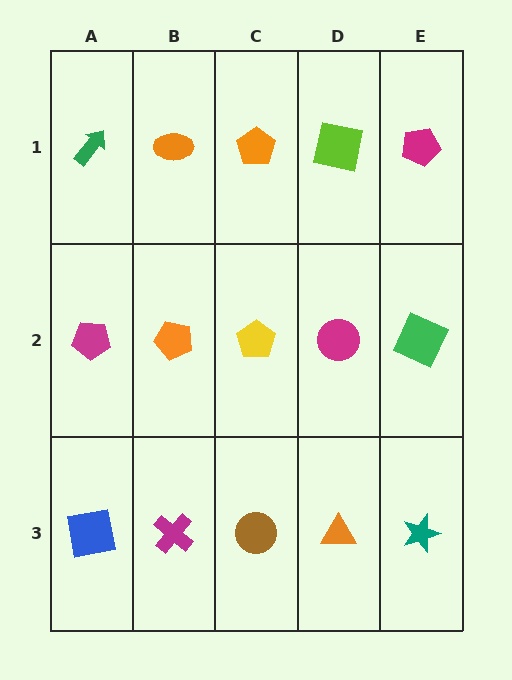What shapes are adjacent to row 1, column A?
A magenta pentagon (row 2, column A), an orange ellipse (row 1, column B).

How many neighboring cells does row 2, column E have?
3.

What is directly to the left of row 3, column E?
An orange triangle.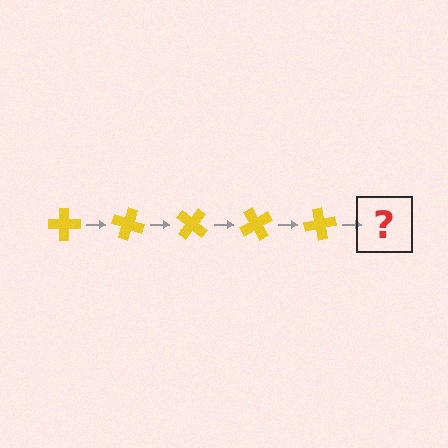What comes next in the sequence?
The next element should be a yellow cross rotated 100 degrees.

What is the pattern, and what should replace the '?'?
The pattern is that the cross rotates 20 degrees each step. The '?' should be a yellow cross rotated 100 degrees.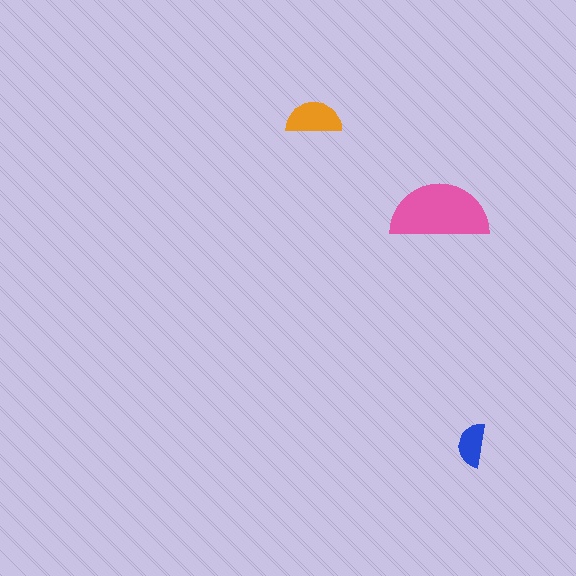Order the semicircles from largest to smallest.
the pink one, the orange one, the blue one.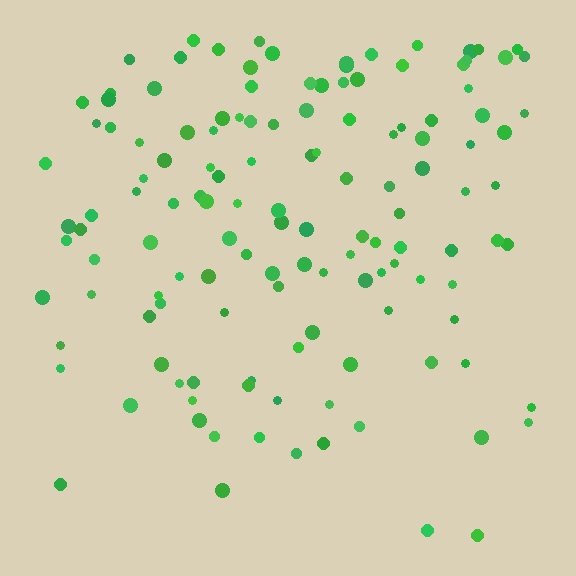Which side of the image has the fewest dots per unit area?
The bottom.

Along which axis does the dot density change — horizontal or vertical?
Vertical.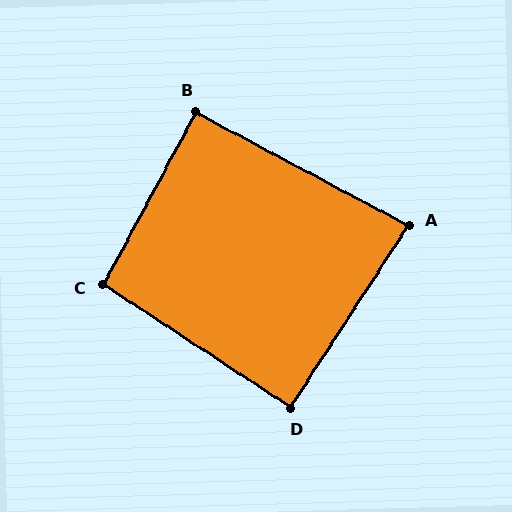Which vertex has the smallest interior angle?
A, at approximately 85 degrees.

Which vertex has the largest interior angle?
C, at approximately 95 degrees.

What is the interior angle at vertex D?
Approximately 90 degrees (approximately right).